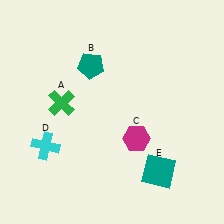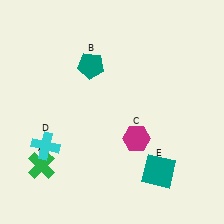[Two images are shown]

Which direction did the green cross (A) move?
The green cross (A) moved down.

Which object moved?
The green cross (A) moved down.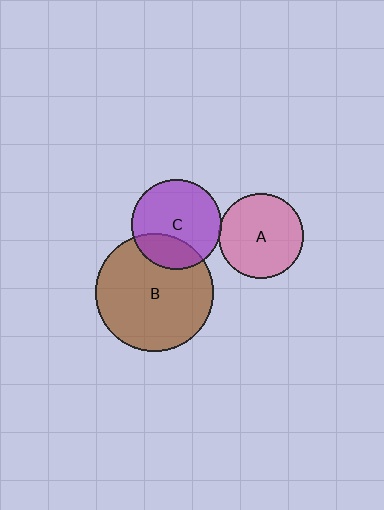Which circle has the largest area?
Circle B (brown).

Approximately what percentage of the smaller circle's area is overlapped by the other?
Approximately 5%.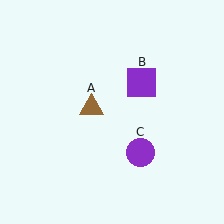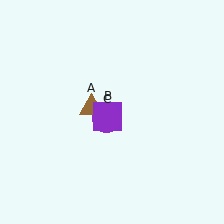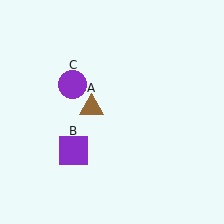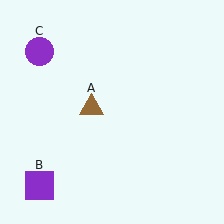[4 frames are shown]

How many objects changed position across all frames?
2 objects changed position: purple square (object B), purple circle (object C).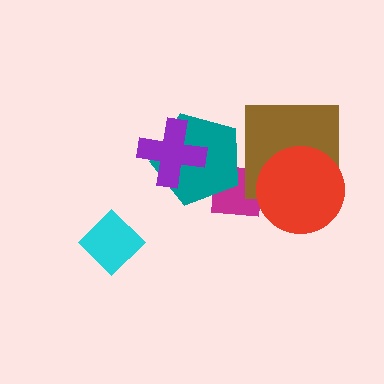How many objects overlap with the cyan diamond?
0 objects overlap with the cyan diamond.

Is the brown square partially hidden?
Yes, it is partially covered by another shape.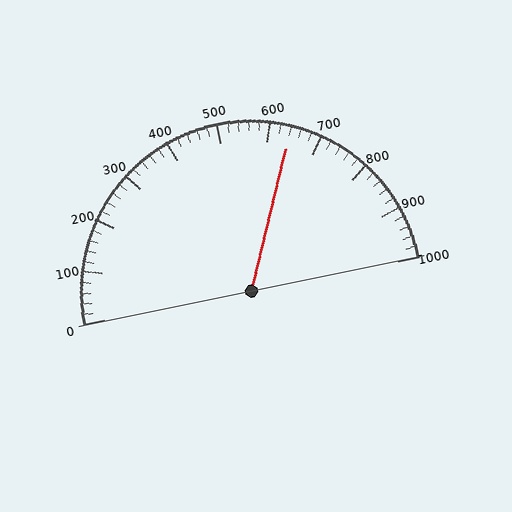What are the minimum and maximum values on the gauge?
The gauge ranges from 0 to 1000.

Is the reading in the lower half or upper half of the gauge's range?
The reading is in the upper half of the range (0 to 1000).